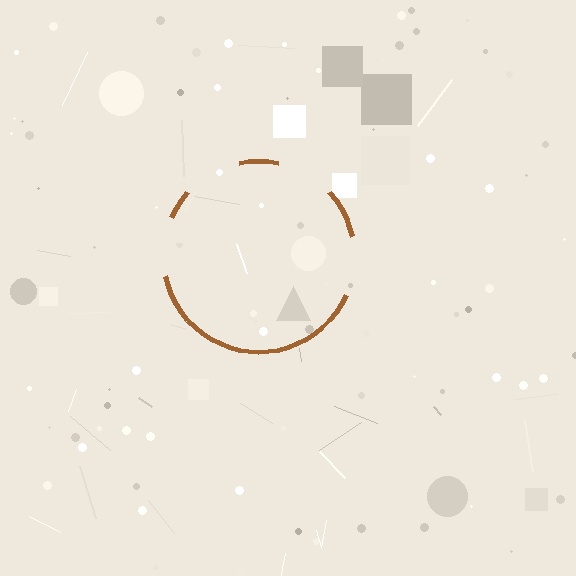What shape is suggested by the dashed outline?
The dashed outline suggests a circle.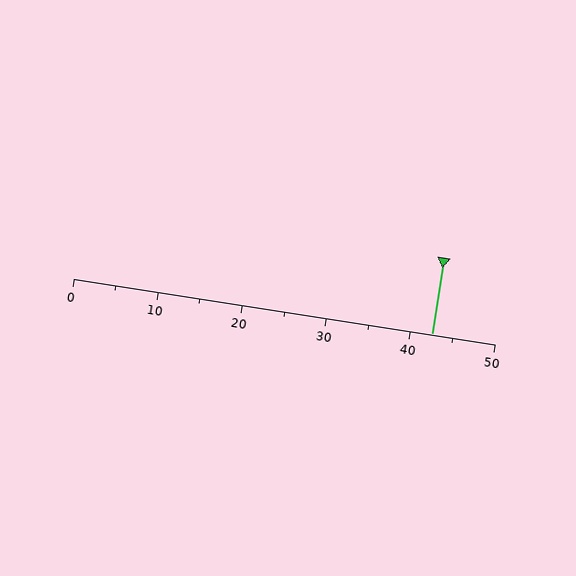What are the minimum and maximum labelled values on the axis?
The axis runs from 0 to 50.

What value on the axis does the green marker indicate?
The marker indicates approximately 42.5.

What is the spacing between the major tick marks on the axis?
The major ticks are spaced 10 apart.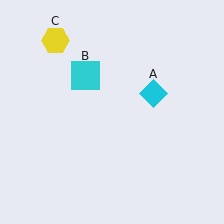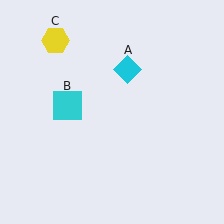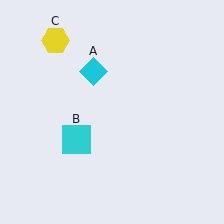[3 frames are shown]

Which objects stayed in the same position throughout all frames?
Yellow hexagon (object C) remained stationary.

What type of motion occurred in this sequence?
The cyan diamond (object A), cyan square (object B) rotated counterclockwise around the center of the scene.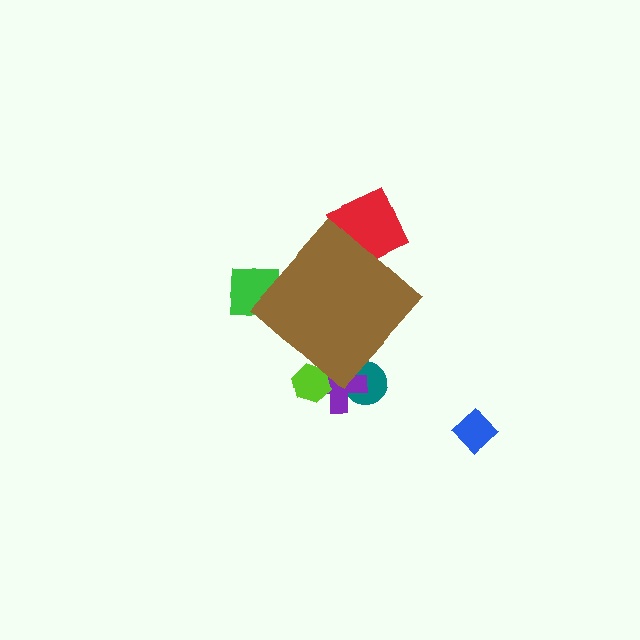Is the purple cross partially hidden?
Yes, the purple cross is partially hidden behind the brown diamond.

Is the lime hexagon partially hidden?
Yes, the lime hexagon is partially hidden behind the brown diamond.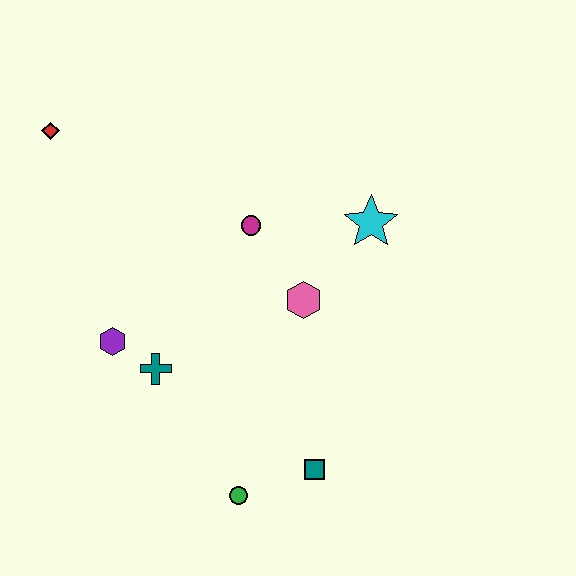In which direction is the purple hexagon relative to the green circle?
The purple hexagon is above the green circle.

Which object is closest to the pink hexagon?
The magenta circle is closest to the pink hexagon.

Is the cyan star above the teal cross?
Yes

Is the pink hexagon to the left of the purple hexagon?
No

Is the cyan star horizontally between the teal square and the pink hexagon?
No